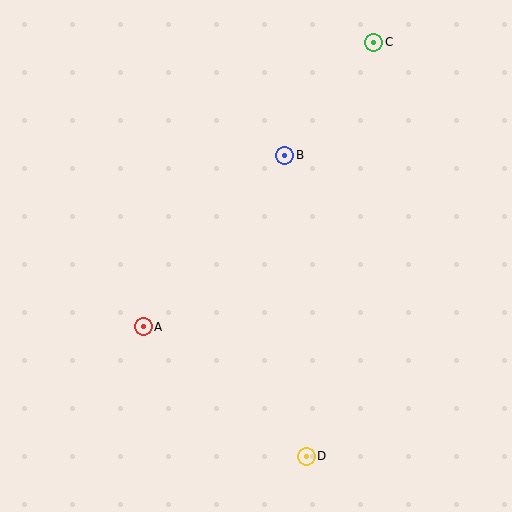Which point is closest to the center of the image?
Point B at (285, 155) is closest to the center.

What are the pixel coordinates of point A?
Point A is at (143, 327).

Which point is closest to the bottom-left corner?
Point A is closest to the bottom-left corner.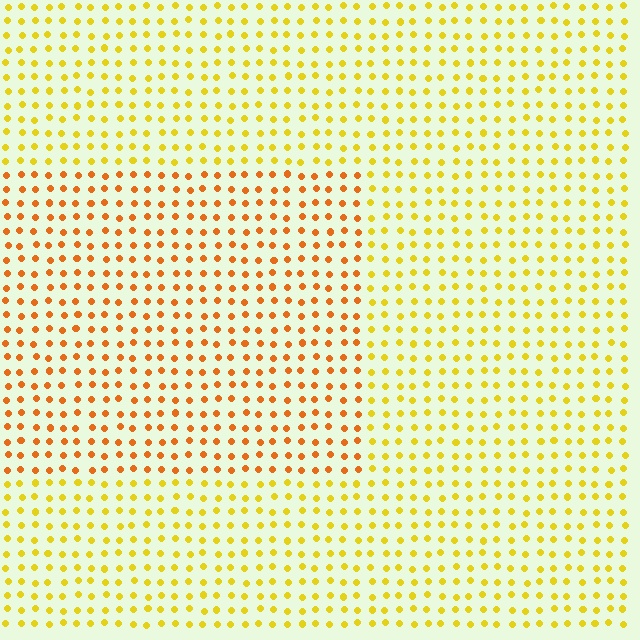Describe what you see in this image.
The image is filled with small yellow elements in a uniform arrangement. A rectangle-shaped region is visible where the elements are tinted to a slightly different hue, forming a subtle color boundary.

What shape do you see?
I see a rectangle.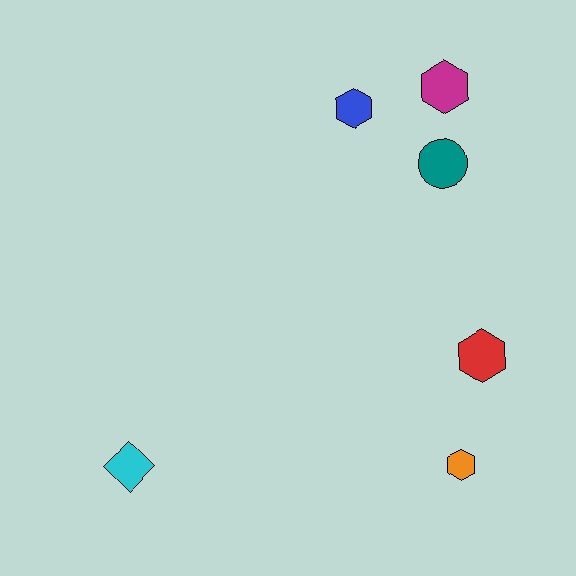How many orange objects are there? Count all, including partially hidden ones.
There is 1 orange object.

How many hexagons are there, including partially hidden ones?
There are 4 hexagons.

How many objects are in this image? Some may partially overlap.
There are 6 objects.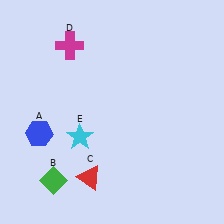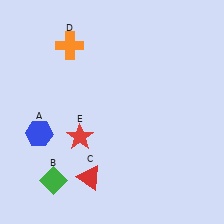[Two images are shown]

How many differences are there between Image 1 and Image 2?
There are 2 differences between the two images.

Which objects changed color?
D changed from magenta to orange. E changed from cyan to red.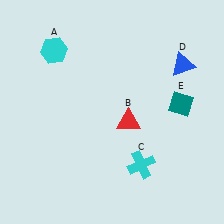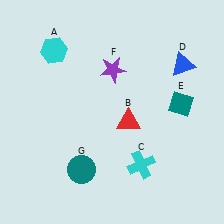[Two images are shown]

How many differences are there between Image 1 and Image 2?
There are 2 differences between the two images.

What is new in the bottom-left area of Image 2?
A teal circle (G) was added in the bottom-left area of Image 2.